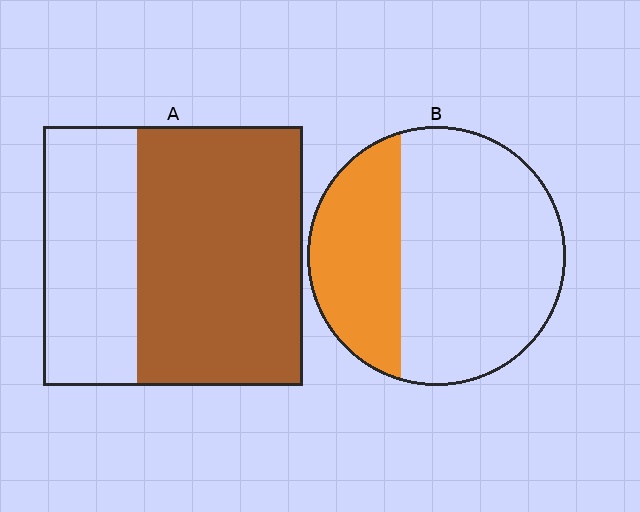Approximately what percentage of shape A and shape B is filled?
A is approximately 65% and B is approximately 35%.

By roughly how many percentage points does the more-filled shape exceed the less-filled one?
By roughly 30 percentage points (A over B).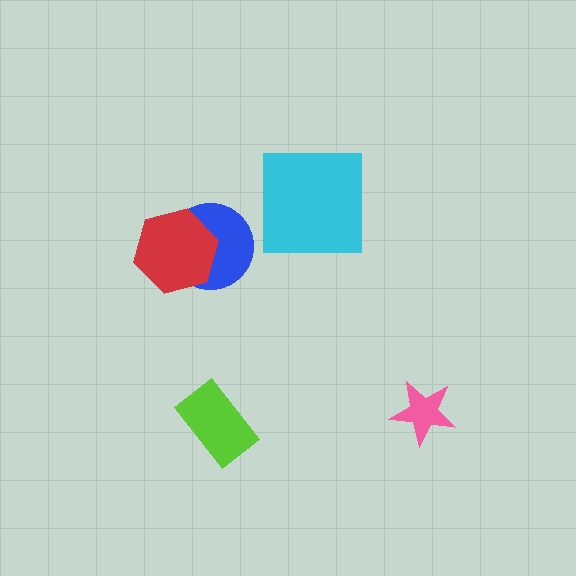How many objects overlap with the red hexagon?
1 object overlaps with the red hexagon.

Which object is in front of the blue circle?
The red hexagon is in front of the blue circle.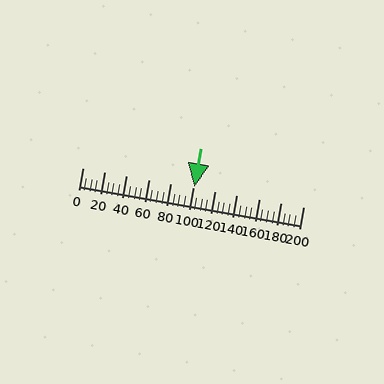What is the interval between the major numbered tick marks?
The major tick marks are spaced 20 units apart.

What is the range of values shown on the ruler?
The ruler shows values from 0 to 200.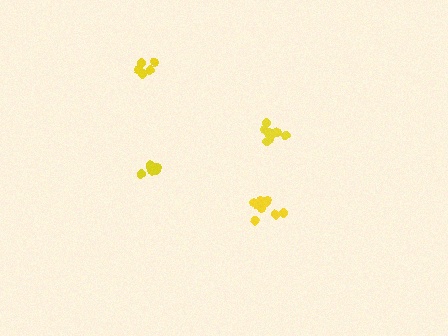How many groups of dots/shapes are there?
There are 4 groups.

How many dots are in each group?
Group 1: 10 dots, Group 2: 5 dots, Group 3: 7 dots, Group 4: 10 dots (32 total).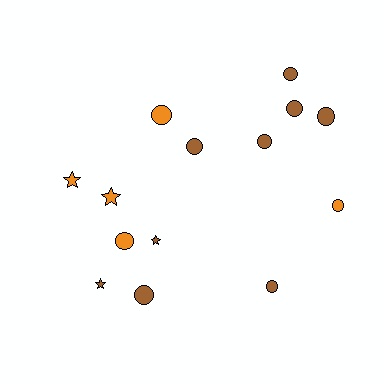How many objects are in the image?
There are 14 objects.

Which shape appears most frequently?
Circle, with 10 objects.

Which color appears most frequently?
Brown, with 9 objects.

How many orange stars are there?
There are 2 orange stars.